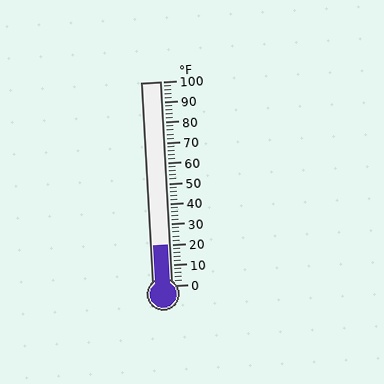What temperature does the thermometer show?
The thermometer shows approximately 20°F.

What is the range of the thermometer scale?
The thermometer scale ranges from 0°F to 100°F.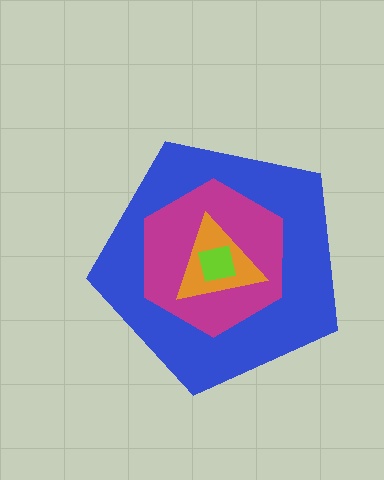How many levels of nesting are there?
4.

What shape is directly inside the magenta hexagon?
The orange triangle.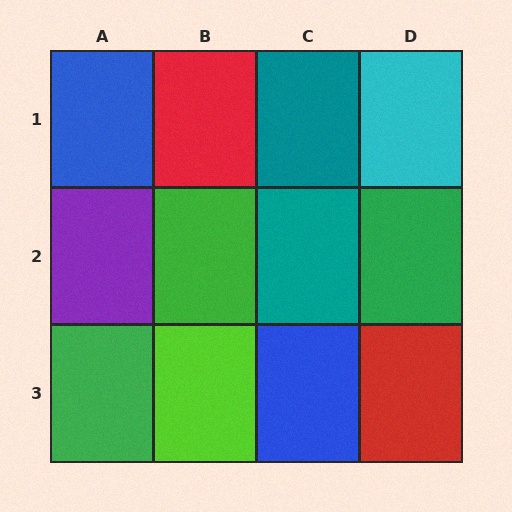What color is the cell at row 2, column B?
Green.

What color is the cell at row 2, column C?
Teal.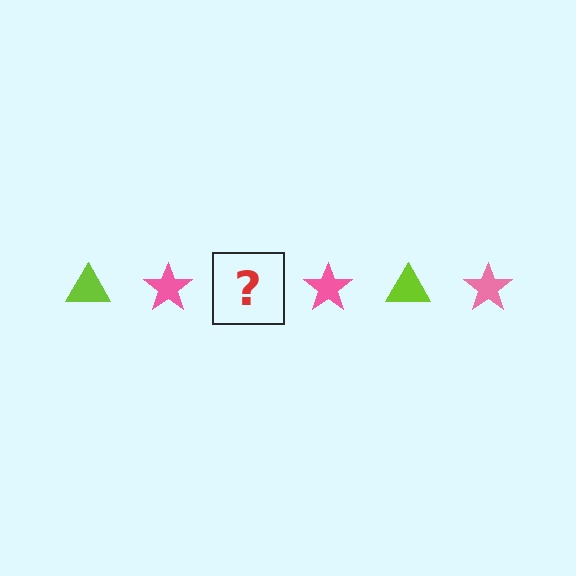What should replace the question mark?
The question mark should be replaced with a lime triangle.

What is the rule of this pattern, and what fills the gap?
The rule is that the pattern alternates between lime triangle and pink star. The gap should be filled with a lime triangle.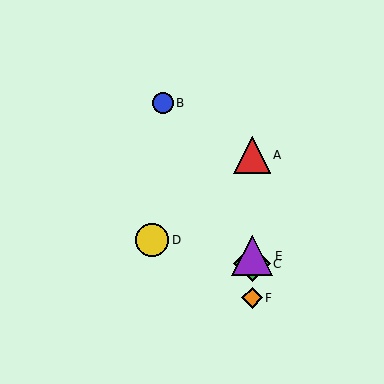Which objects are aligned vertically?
Objects A, C, E, F are aligned vertically.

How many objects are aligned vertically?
4 objects (A, C, E, F) are aligned vertically.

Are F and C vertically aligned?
Yes, both are at x≈252.